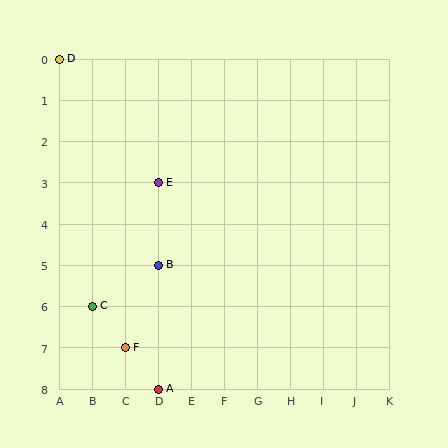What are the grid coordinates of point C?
Point C is at grid coordinates (B, 6).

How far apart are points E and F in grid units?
Points E and F are 1 column and 4 rows apart (about 4.1 grid units diagonally).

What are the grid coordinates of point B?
Point B is at grid coordinates (D, 5).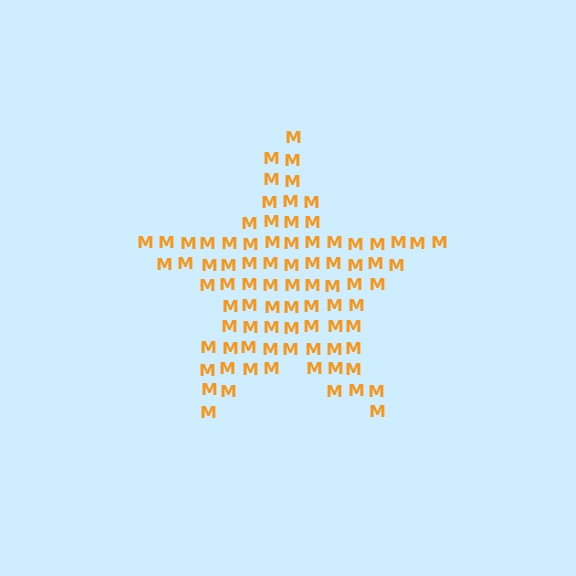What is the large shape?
The large shape is a star.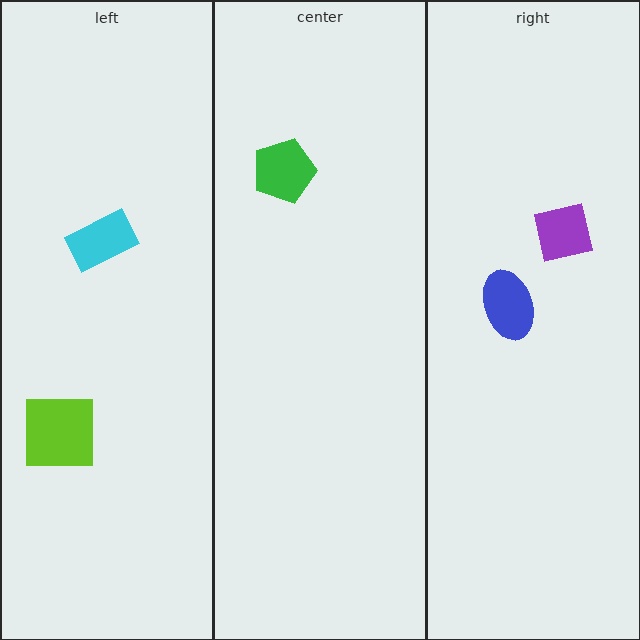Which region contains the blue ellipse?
The right region.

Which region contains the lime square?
The left region.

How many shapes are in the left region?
2.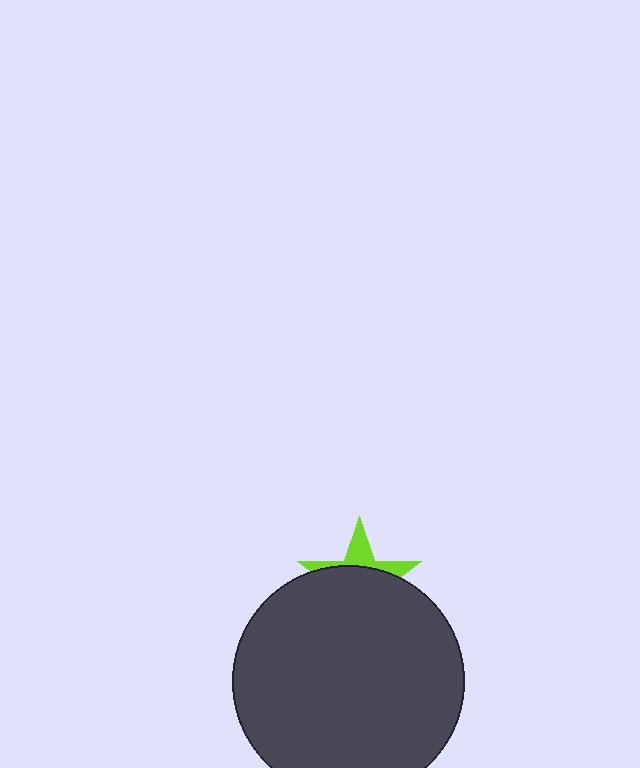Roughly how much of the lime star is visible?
A small part of it is visible (roughly 31%).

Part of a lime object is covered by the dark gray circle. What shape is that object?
It is a star.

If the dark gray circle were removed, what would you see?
You would see the complete lime star.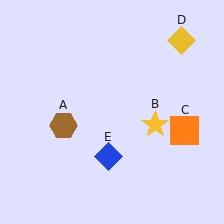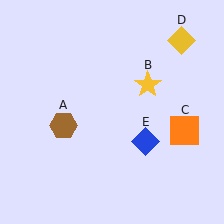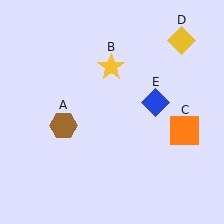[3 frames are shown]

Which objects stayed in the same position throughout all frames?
Brown hexagon (object A) and orange square (object C) and yellow diamond (object D) remained stationary.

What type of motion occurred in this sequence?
The yellow star (object B), blue diamond (object E) rotated counterclockwise around the center of the scene.